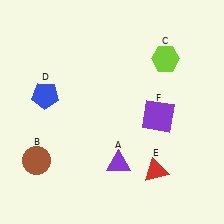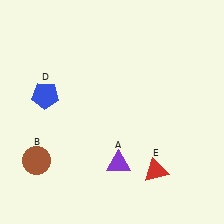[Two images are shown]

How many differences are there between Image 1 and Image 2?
There are 2 differences between the two images.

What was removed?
The lime hexagon (C), the purple square (F) were removed in Image 2.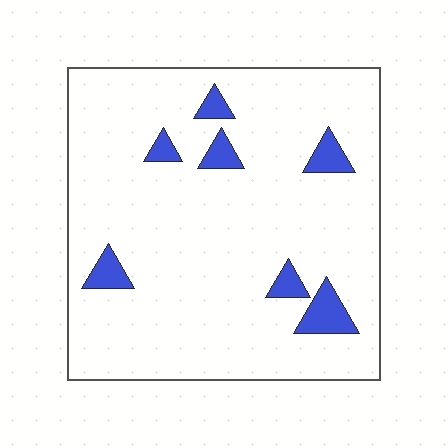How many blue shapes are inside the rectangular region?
7.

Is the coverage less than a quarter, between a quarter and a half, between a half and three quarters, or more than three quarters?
Less than a quarter.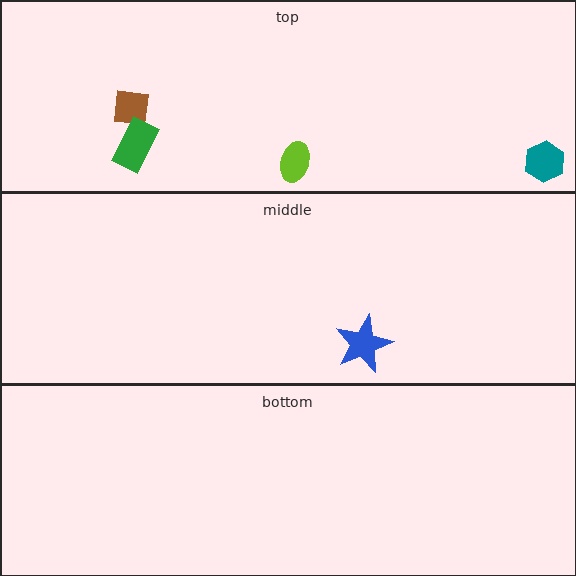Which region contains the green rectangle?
The top region.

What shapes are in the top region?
The brown square, the lime ellipse, the teal hexagon, the green rectangle.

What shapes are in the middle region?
The blue star.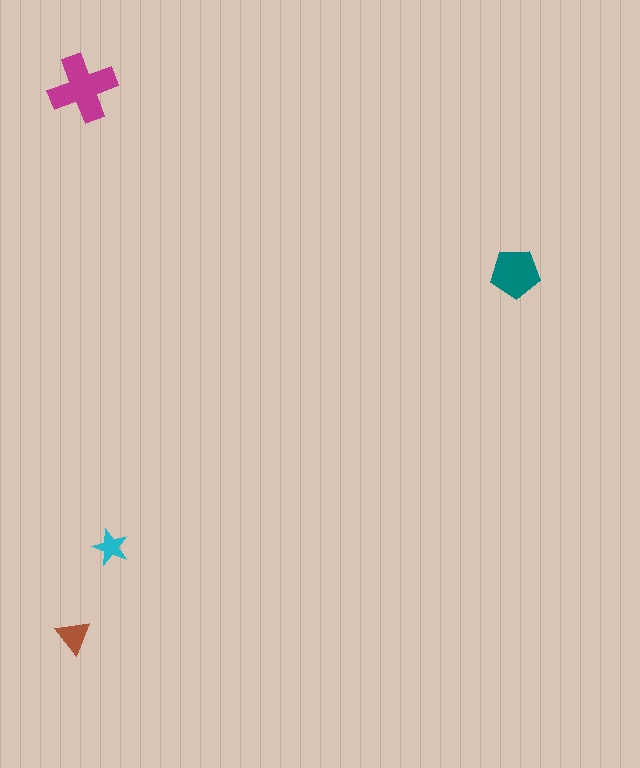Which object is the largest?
The magenta cross.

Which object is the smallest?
The cyan star.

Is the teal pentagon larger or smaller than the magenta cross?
Smaller.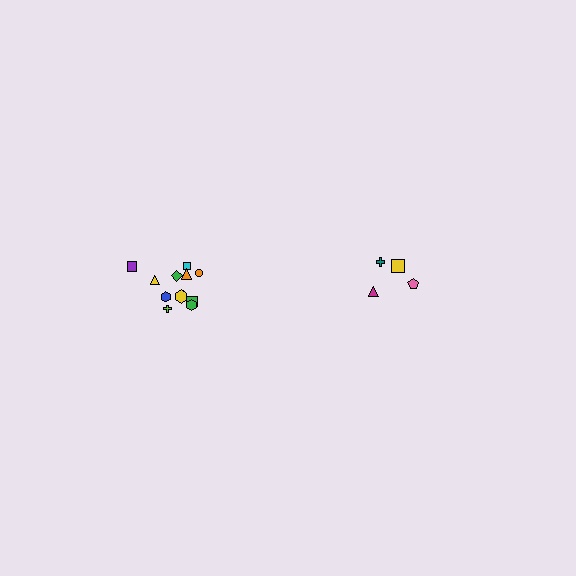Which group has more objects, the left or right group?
The left group.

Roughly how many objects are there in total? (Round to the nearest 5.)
Roughly 15 objects in total.